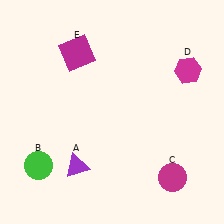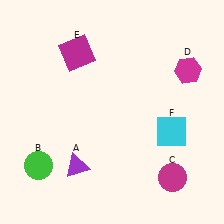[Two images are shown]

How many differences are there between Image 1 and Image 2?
There is 1 difference between the two images.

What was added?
A cyan square (F) was added in Image 2.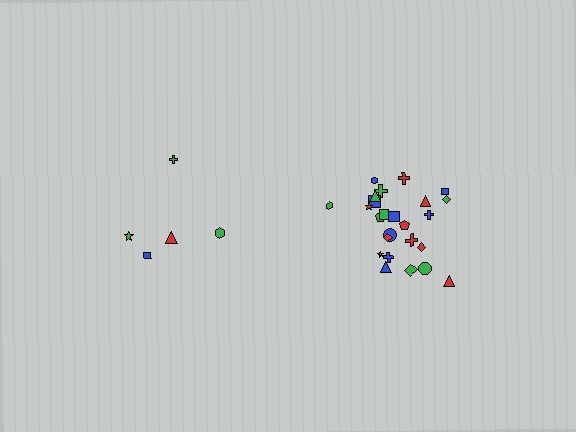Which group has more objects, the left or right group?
The right group.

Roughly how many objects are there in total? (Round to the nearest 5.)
Roughly 30 objects in total.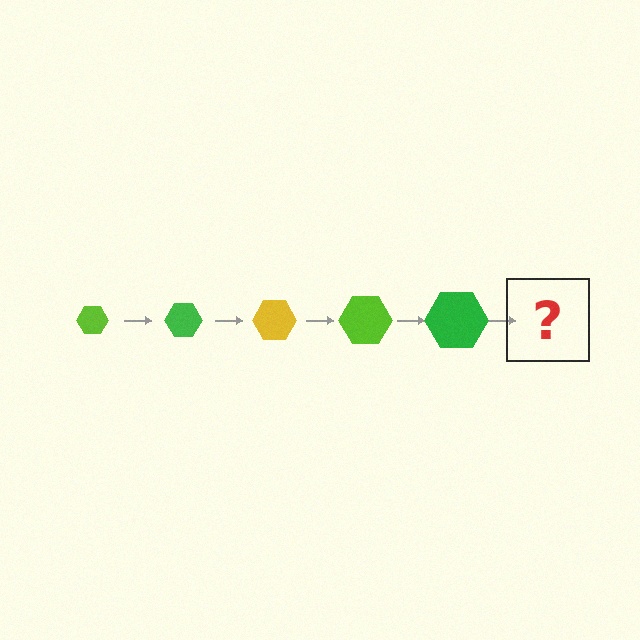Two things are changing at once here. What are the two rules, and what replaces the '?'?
The two rules are that the hexagon grows larger each step and the color cycles through lime, green, and yellow. The '?' should be a yellow hexagon, larger than the previous one.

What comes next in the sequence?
The next element should be a yellow hexagon, larger than the previous one.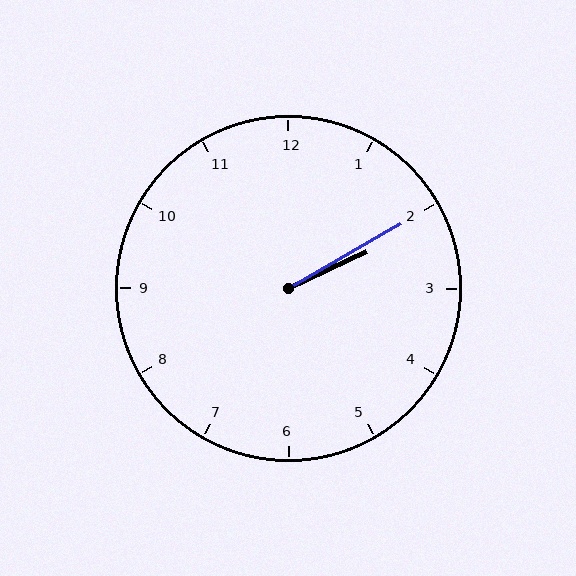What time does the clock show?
2:10.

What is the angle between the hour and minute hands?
Approximately 5 degrees.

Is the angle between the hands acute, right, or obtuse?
It is acute.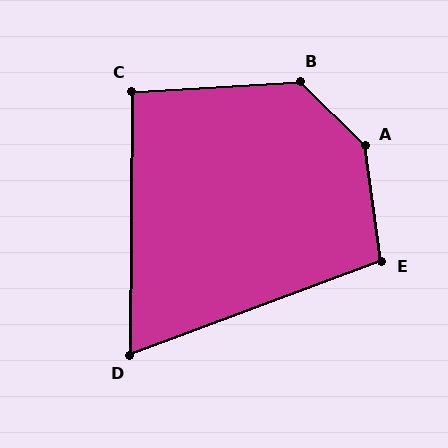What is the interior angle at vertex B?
Approximately 132 degrees (obtuse).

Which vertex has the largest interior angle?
A, at approximately 142 degrees.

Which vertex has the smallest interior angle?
D, at approximately 69 degrees.